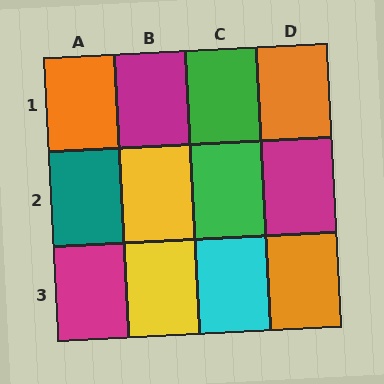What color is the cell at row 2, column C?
Green.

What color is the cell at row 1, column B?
Magenta.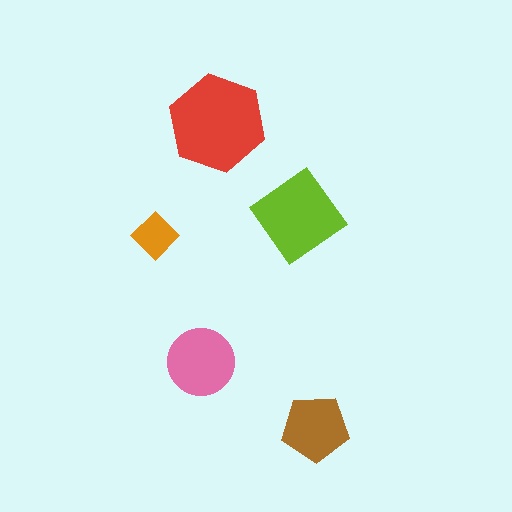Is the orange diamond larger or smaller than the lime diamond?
Smaller.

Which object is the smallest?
The orange diamond.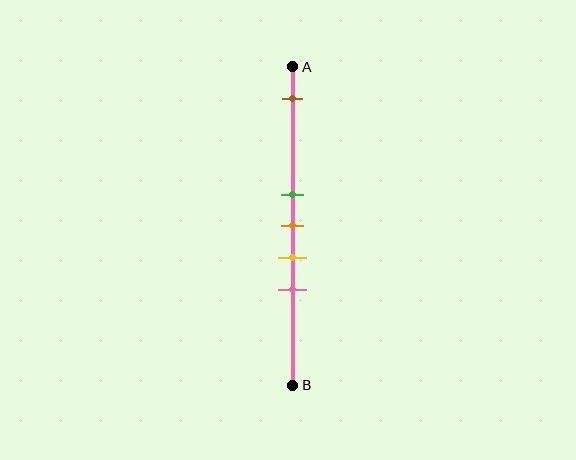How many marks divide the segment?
There are 5 marks dividing the segment.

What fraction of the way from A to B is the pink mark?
The pink mark is approximately 70% (0.7) of the way from A to B.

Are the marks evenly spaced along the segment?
No, the marks are not evenly spaced.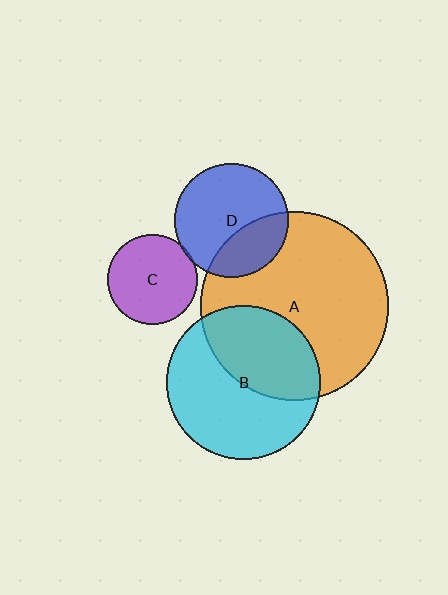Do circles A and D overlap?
Yes.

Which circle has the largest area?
Circle A (orange).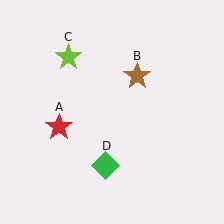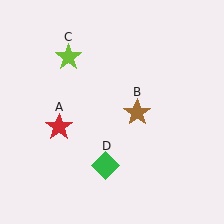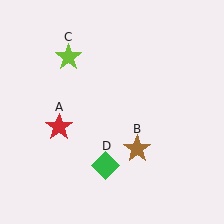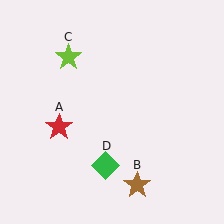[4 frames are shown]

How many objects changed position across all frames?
1 object changed position: brown star (object B).